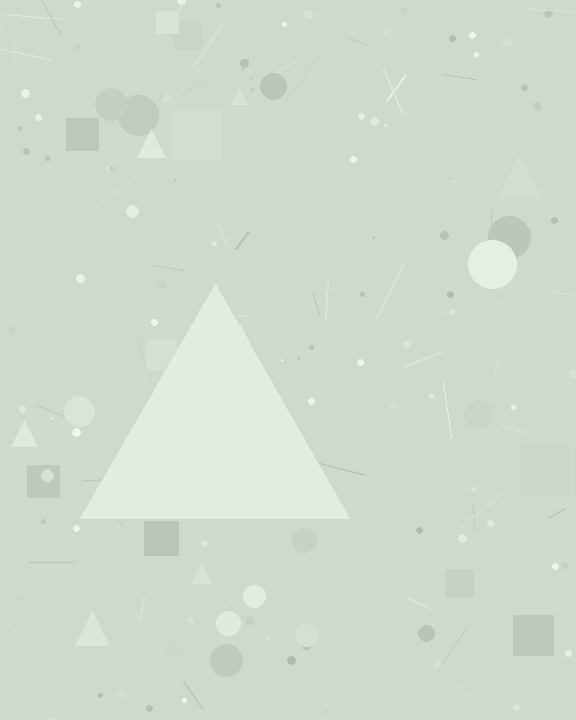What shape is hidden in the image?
A triangle is hidden in the image.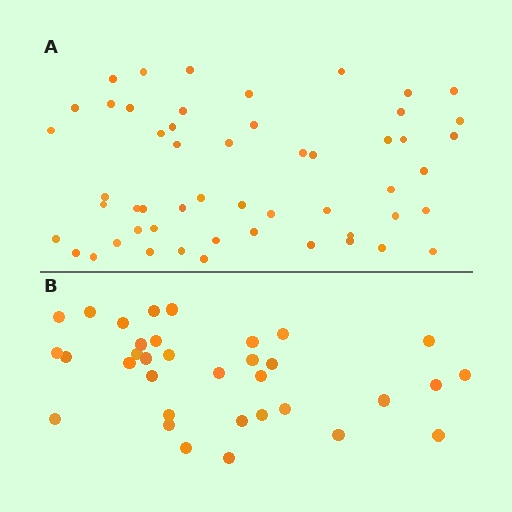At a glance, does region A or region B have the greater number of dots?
Region A (the top region) has more dots.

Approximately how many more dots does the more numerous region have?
Region A has approximately 20 more dots than region B.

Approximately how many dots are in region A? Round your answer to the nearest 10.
About 50 dots. (The exact count is 53, which rounds to 50.)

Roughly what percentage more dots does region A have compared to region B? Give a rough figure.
About 55% more.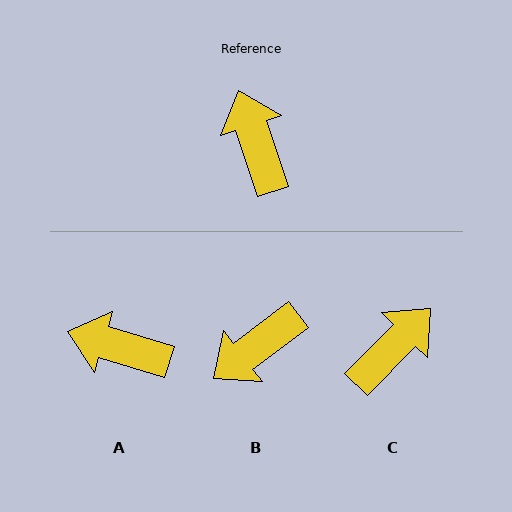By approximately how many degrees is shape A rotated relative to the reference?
Approximately 54 degrees counter-clockwise.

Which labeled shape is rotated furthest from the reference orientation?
B, about 109 degrees away.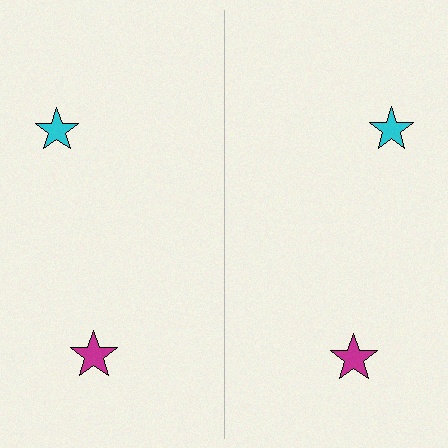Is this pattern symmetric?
Yes, this pattern has bilateral (reflection) symmetry.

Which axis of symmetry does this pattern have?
The pattern has a vertical axis of symmetry running through the center of the image.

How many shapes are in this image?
There are 4 shapes in this image.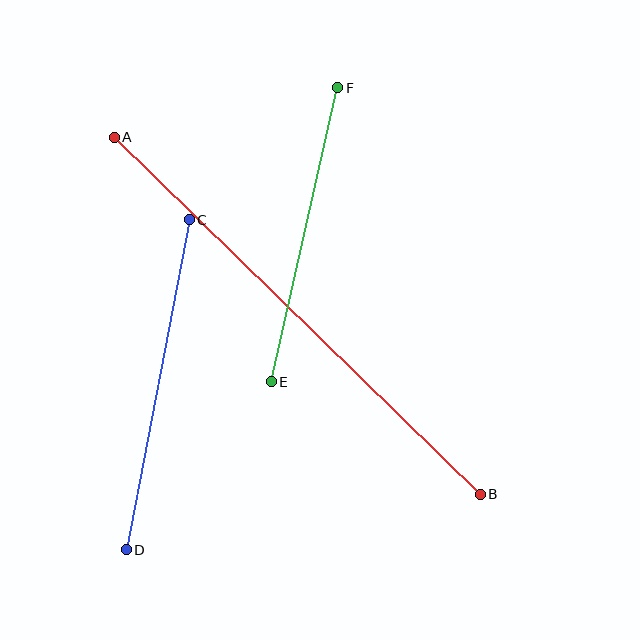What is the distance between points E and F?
The distance is approximately 301 pixels.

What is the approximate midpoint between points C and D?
The midpoint is at approximately (158, 385) pixels.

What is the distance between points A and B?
The distance is approximately 511 pixels.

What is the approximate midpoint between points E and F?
The midpoint is at approximately (304, 235) pixels.